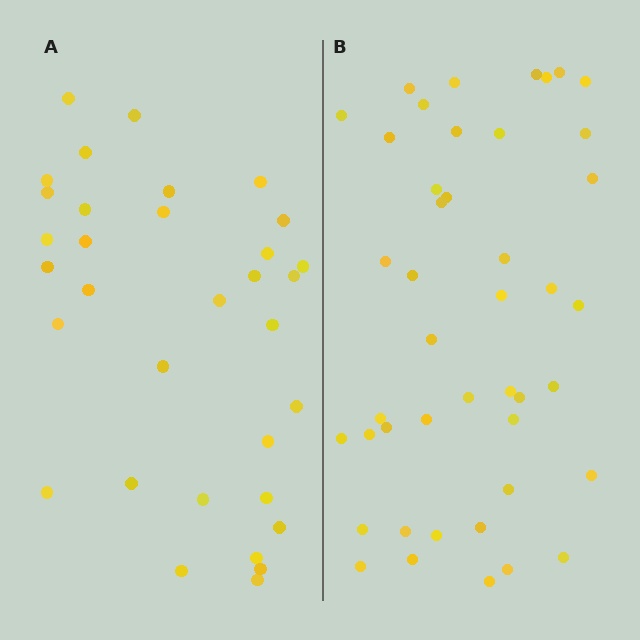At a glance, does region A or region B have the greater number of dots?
Region B (the right region) has more dots.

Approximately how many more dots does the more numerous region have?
Region B has roughly 12 or so more dots than region A.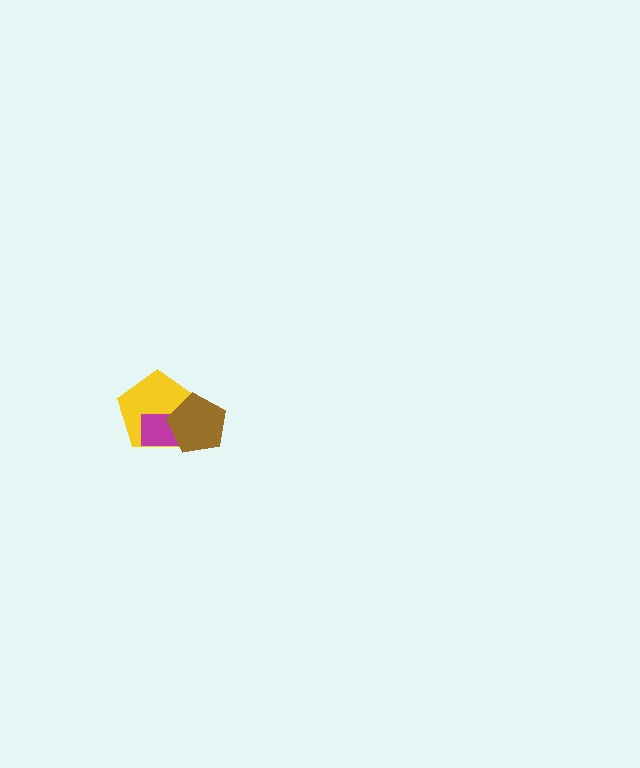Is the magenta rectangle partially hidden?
Yes, it is partially covered by another shape.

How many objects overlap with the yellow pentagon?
2 objects overlap with the yellow pentagon.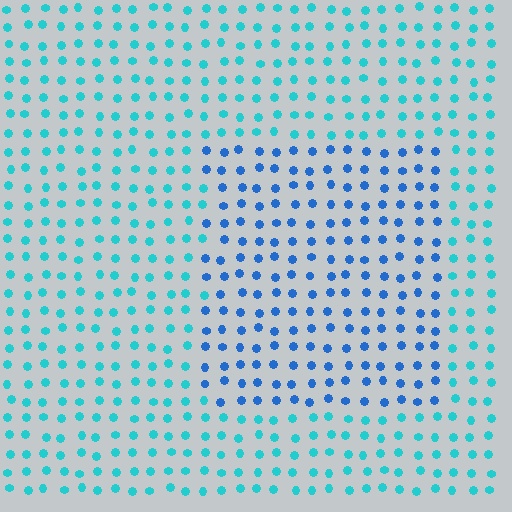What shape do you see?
I see a rectangle.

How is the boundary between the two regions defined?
The boundary is defined purely by a slight shift in hue (about 34 degrees). Spacing, size, and orientation are identical on both sides.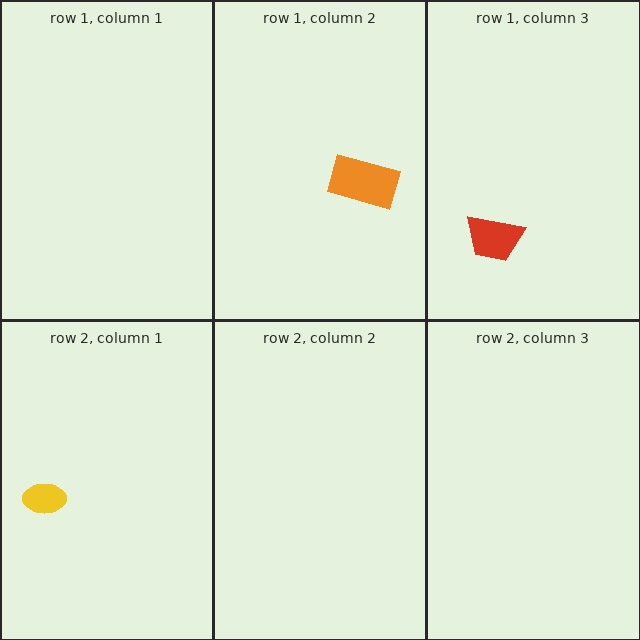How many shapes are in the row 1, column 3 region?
1.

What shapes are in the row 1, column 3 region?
The red trapezoid.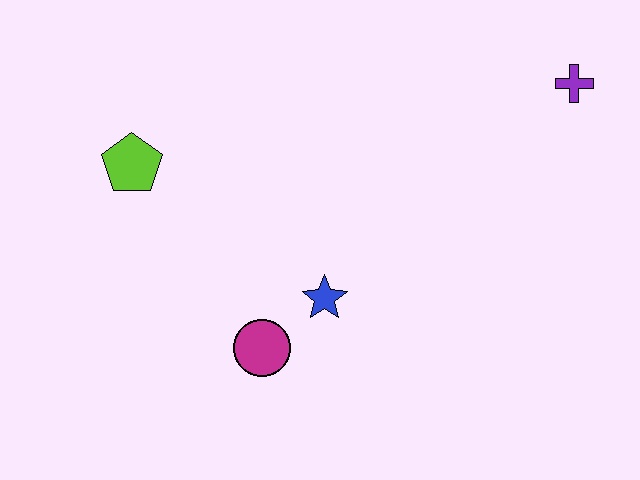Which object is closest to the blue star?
The magenta circle is closest to the blue star.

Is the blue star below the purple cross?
Yes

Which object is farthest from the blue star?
The purple cross is farthest from the blue star.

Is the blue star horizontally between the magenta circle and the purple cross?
Yes